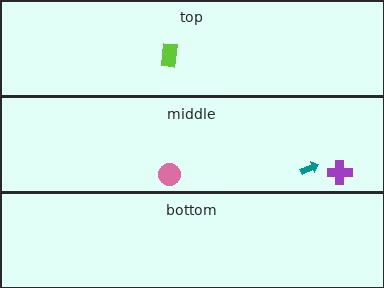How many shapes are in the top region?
1.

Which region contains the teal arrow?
The middle region.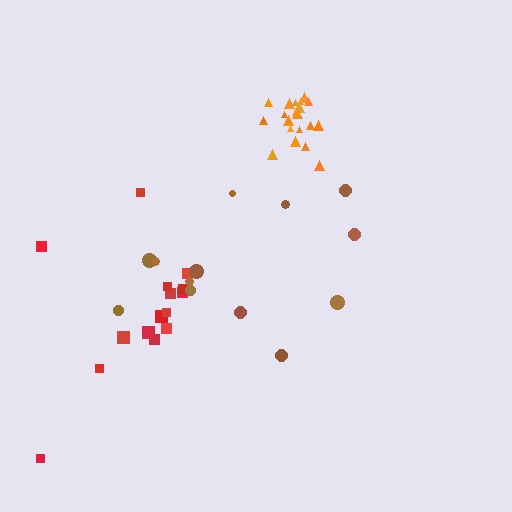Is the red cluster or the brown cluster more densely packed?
Red.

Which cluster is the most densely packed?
Orange.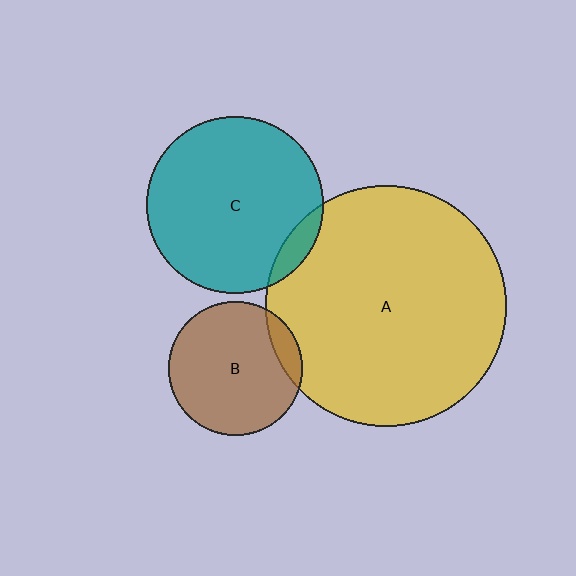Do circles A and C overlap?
Yes.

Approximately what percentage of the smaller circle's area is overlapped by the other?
Approximately 10%.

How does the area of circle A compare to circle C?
Approximately 1.9 times.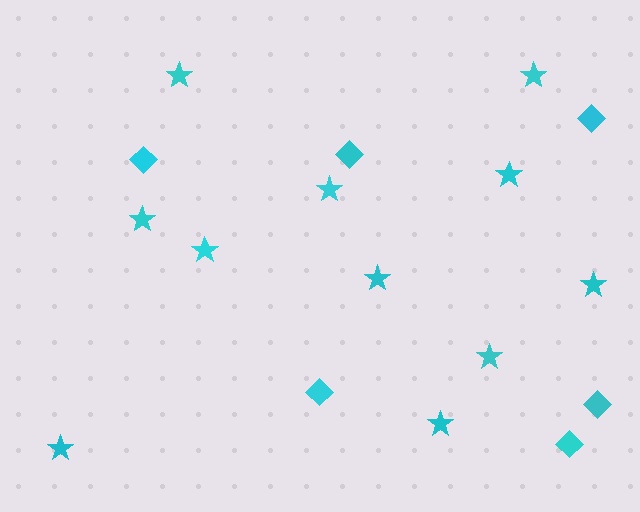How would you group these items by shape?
There are 2 groups: one group of stars (11) and one group of diamonds (6).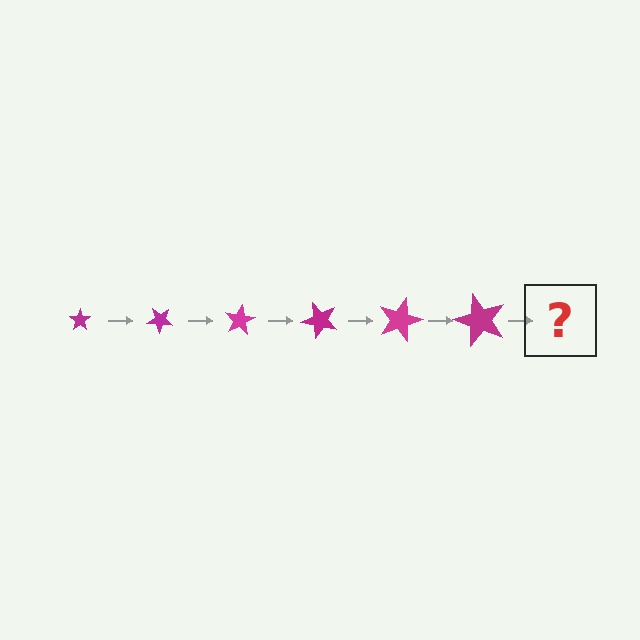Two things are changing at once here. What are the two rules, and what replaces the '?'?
The two rules are that the star grows larger each step and it rotates 40 degrees each step. The '?' should be a star, larger than the previous one and rotated 240 degrees from the start.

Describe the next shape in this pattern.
It should be a star, larger than the previous one and rotated 240 degrees from the start.